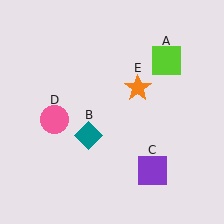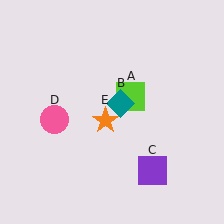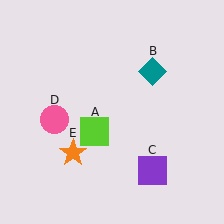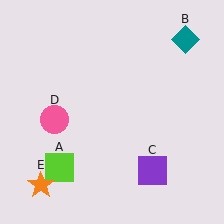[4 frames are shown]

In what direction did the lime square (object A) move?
The lime square (object A) moved down and to the left.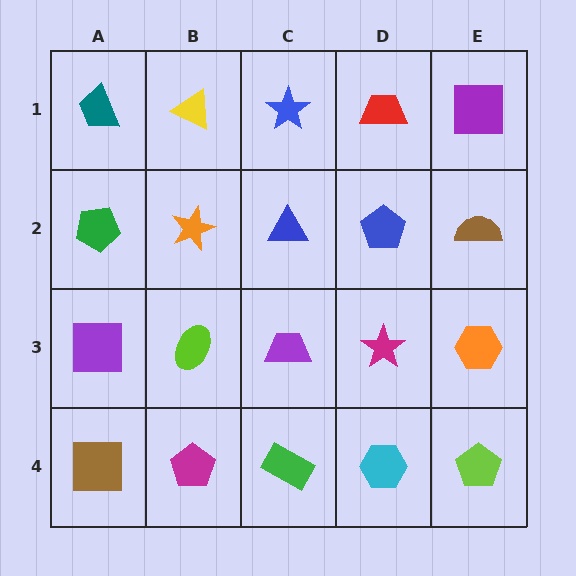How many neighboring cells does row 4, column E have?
2.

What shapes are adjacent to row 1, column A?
A green pentagon (row 2, column A), a yellow triangle (row 1, column B).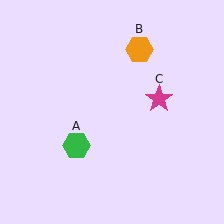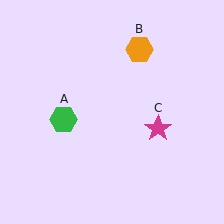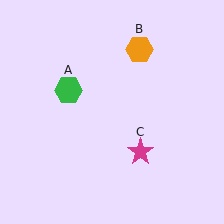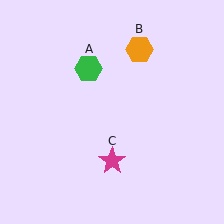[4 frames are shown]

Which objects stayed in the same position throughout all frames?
Orange hexagon (object B) remained stationary.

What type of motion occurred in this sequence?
The green hexagon (object A), magenta star (object C) rotated clockwise around the center of the scene.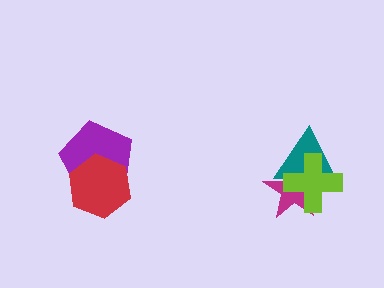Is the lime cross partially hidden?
No, no other shape covers it.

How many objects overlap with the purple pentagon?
1 object overlaps with the purple pentagon.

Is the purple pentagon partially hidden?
Yes, it is partially covered by another shape.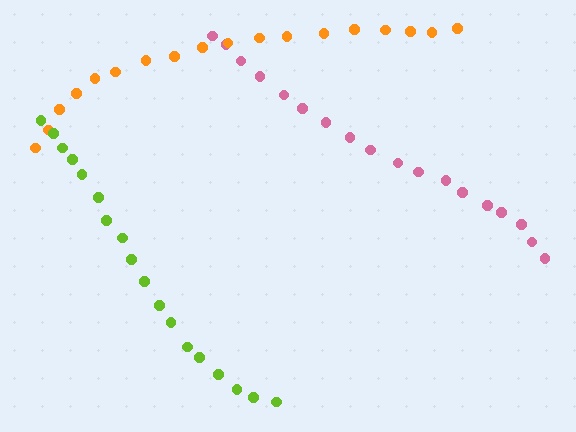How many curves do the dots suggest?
There are 3 distinct paths.